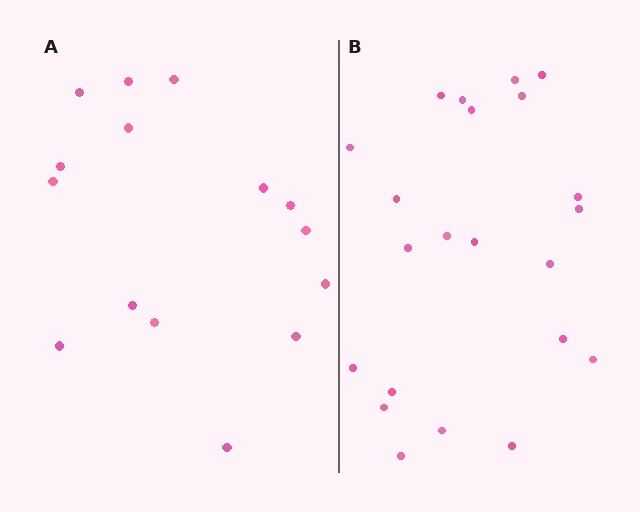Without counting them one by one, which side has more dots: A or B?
Region B (the right region) has more dots.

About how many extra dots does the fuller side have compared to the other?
Region B has roughly 8 or so more dots than region A.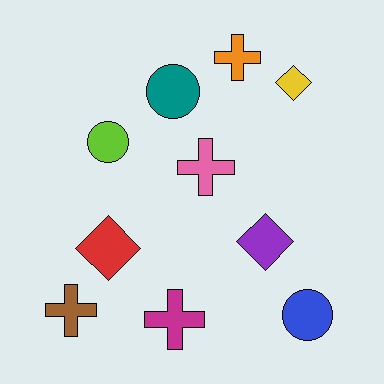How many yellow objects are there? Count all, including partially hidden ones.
There is 1 yellow object.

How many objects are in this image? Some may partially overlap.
There are 10 objects.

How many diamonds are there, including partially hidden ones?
There are 3 diamonds.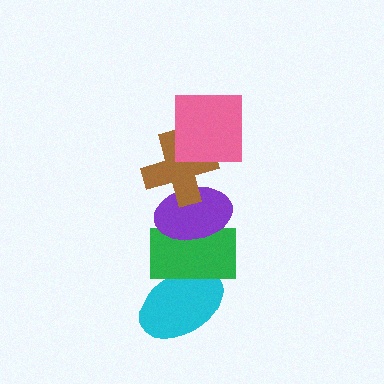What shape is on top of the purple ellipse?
The brown cross is on top of the purple ellipse.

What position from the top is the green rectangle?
The green rectangle is 4th from the top.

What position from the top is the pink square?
The pink square is 1st from the top.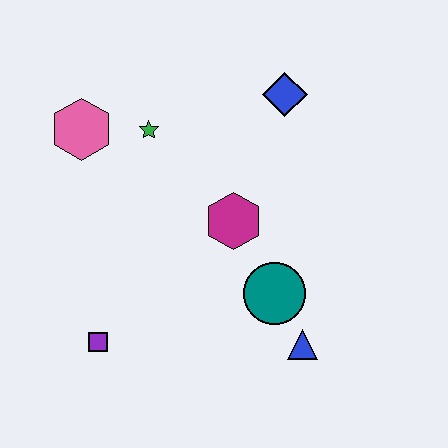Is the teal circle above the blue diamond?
No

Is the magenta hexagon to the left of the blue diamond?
Yes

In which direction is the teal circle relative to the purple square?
The teal circle is to the right of the purple square.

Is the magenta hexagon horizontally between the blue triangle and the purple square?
Yes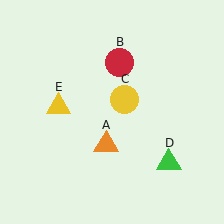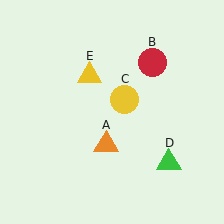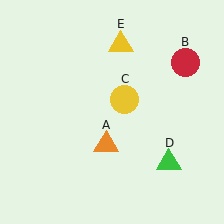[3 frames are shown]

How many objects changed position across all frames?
2 objects changed position: red circle (object B), yellow triangle (object E).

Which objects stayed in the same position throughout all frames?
Orange triangle (object A) and yellow circle (object C) and green triangle (object D) remained stationary.